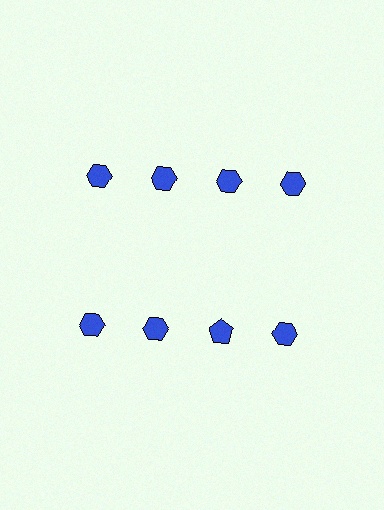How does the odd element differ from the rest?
It has a different shape: pentagon instead of hexagon.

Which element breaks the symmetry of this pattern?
The blue pentagon in the second row, center column breaks the symmetry. All other shapes are blue hexagons.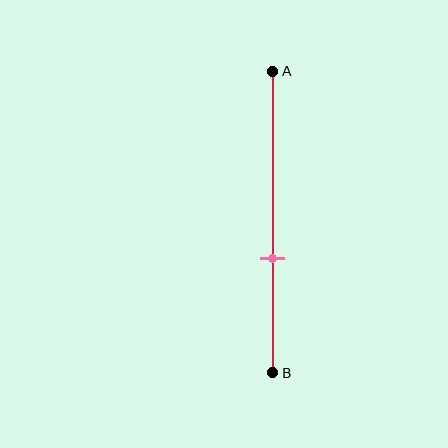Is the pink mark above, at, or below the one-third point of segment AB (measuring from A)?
The pink mark is below the one-third point of segment AB.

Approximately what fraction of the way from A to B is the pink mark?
The pink mark is approximately 60% of the way from A to B.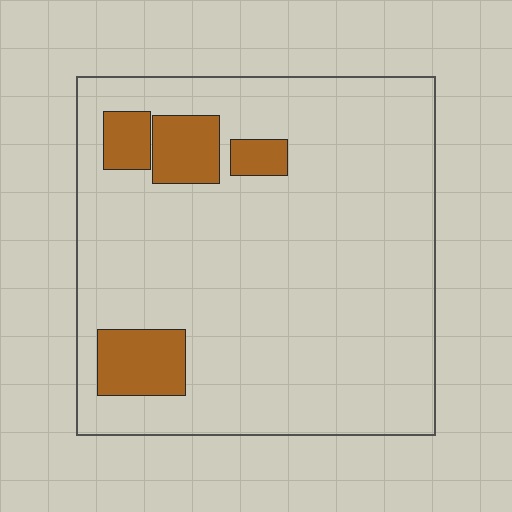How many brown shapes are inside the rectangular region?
4.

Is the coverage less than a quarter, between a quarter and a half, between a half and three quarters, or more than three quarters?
Less than a quarter.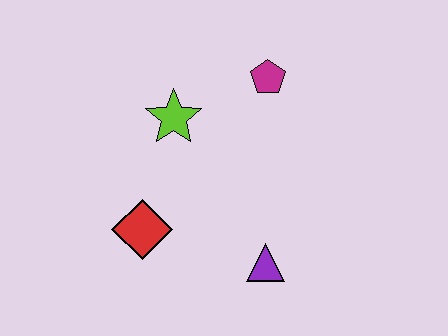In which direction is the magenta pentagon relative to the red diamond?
The magenta pentagon is above the red diamond.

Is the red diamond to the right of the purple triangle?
No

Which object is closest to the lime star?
The magenta pentagon is closest to the lime star.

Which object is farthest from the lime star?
The purple triangle is farthest from the lime star.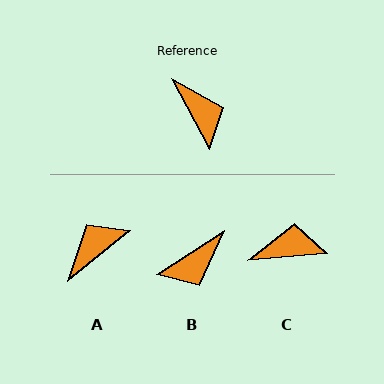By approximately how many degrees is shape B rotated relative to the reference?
Approximately 85 degrees clockwise.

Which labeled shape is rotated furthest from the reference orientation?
A, about 101 degrees away.